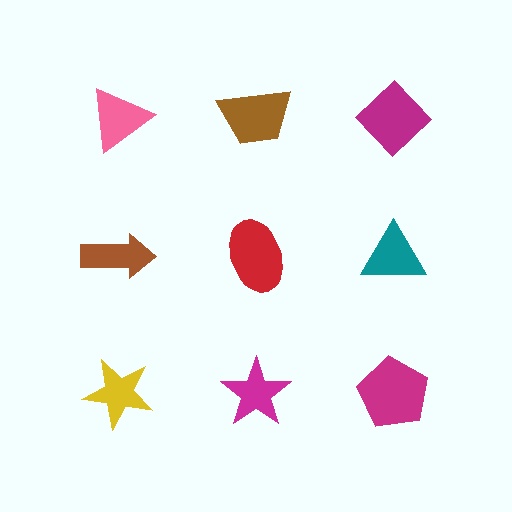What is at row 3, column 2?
A magenta star.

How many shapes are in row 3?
3 shapes.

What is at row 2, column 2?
A red ellipse.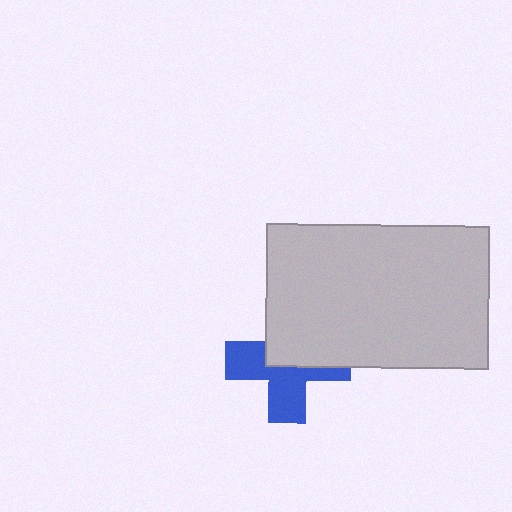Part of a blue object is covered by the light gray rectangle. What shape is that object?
It is a cross.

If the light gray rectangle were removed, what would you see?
You would see the complete blue cross.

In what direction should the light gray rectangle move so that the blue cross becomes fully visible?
The light gray rectangle should move up. That is the shortest direction to clear the overlap and leave the blue cross fully visible.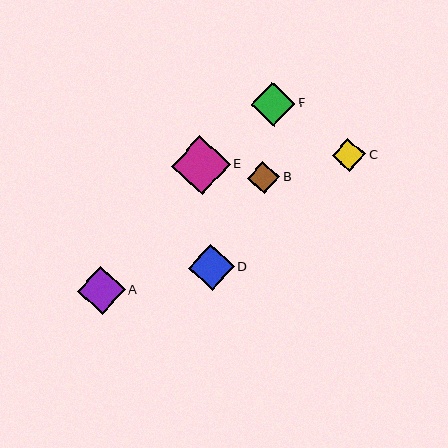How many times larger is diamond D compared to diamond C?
Diamond D is approximately 1.4 times the size of diamond C.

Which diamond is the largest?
Diamond E is the largest with a size of approximately 59 pixels.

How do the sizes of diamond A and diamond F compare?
Diamond A and diamond F are approximately the same size.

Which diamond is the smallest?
Diamond B is the smallest with a size of approximately 32 pixels.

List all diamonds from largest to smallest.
From largest to smallest: E, A, D, F, C, B.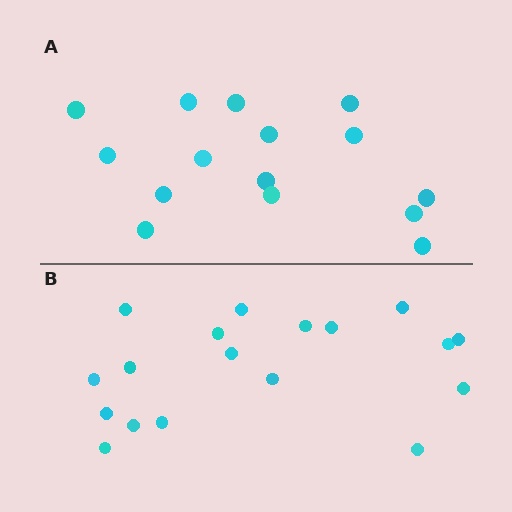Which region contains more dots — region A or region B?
Region B (the bottom region) has more dots.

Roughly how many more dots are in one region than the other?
Region B has just a few more — roughly 2 or 3 more dots than region A.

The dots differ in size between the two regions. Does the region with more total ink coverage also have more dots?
No. Region A has more total ink coverage because its dots are larger, but region B actually contains more individual dots. Total area can be misleading — the number of items is what matters here.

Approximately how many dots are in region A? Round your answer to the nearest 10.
About 20 dots. (The exact count is 15, which rounds to 20.)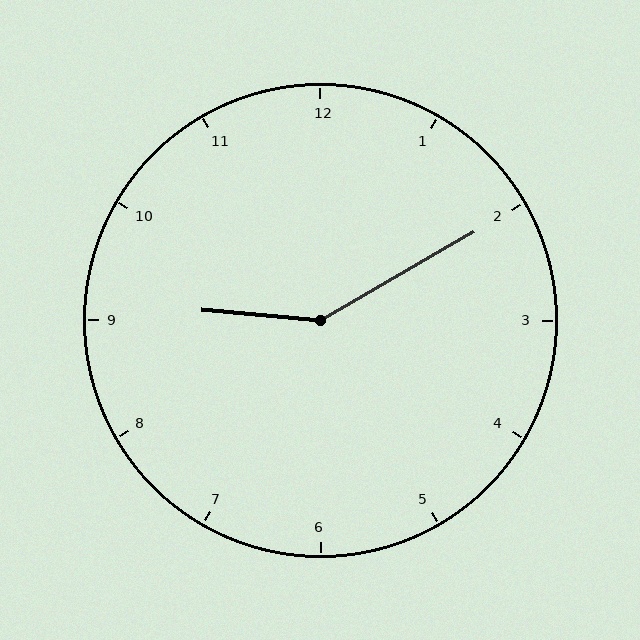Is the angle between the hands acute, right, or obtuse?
It is obtuse.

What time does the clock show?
9:10.